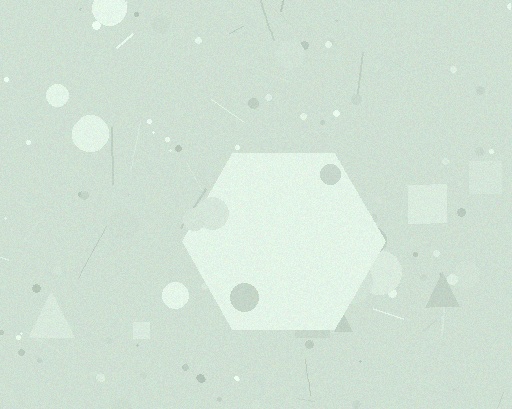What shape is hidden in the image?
A hexagon is hidden in the image.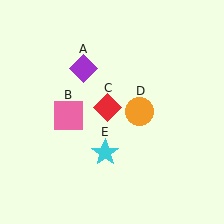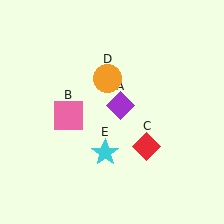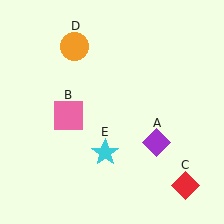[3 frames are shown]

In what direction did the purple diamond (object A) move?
The purple diamond (object A) moved down and to the right.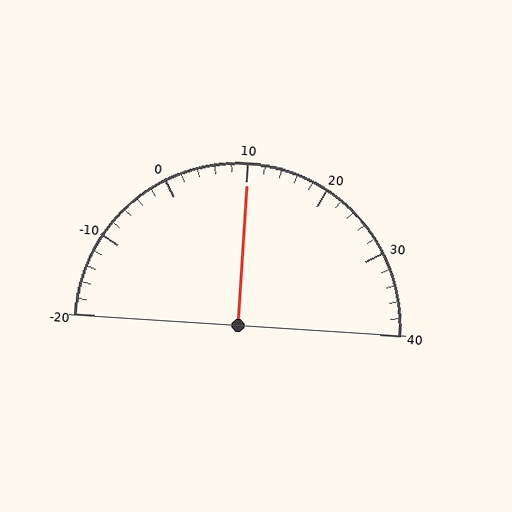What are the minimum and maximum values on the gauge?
The gauge ranges from -20 to 40.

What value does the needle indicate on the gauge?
The needle indicates approximately 10.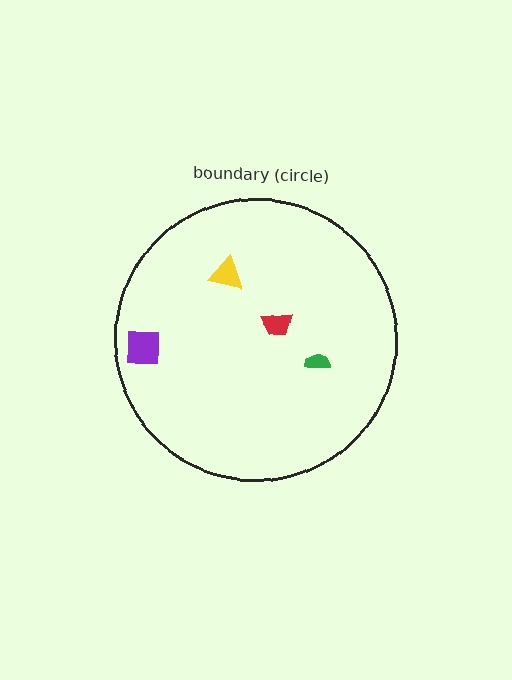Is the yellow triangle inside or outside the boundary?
Inside.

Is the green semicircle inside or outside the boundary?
Inside.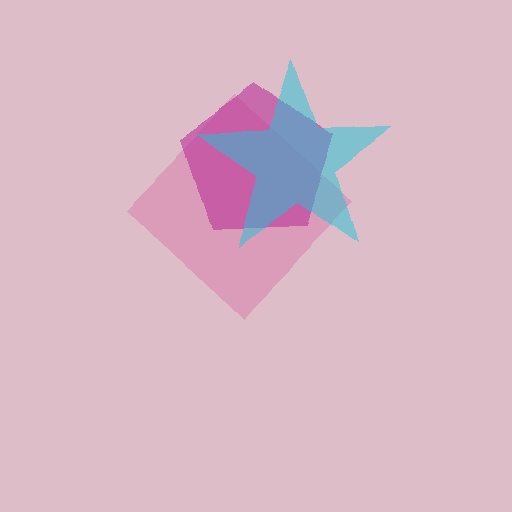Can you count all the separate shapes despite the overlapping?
Yes, there are 3 separate shapes.